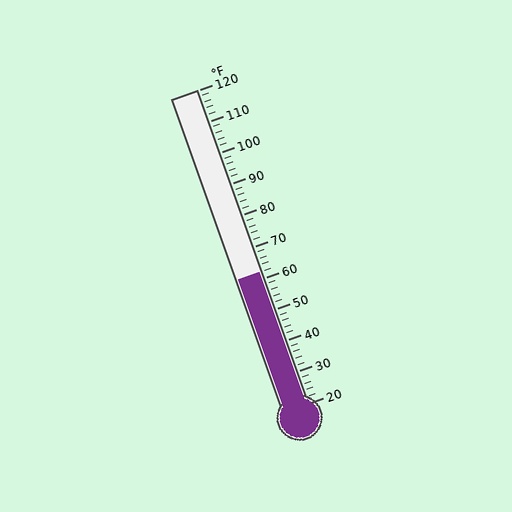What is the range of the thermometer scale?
The thermometer scale ranges from 20°F to 120°F.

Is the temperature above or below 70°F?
The temperature is below 70°F.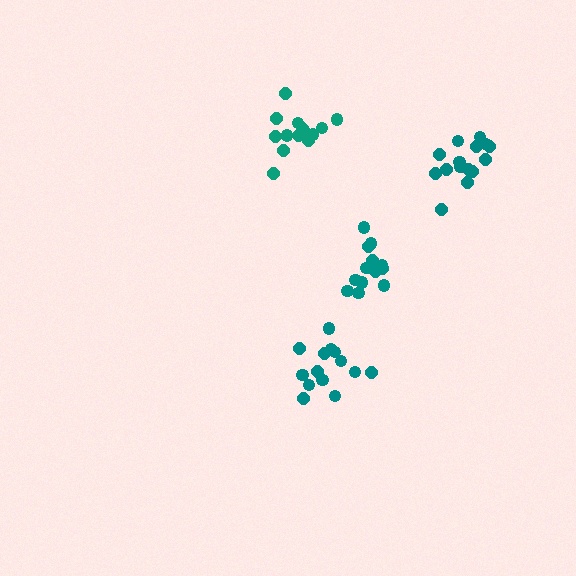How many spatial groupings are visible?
There are 4 spatial groupings.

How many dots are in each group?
Group 1: 14 dots, Group 2: 14 dots, Group 3: 15 dots, Group 4: 14 dots (57 total).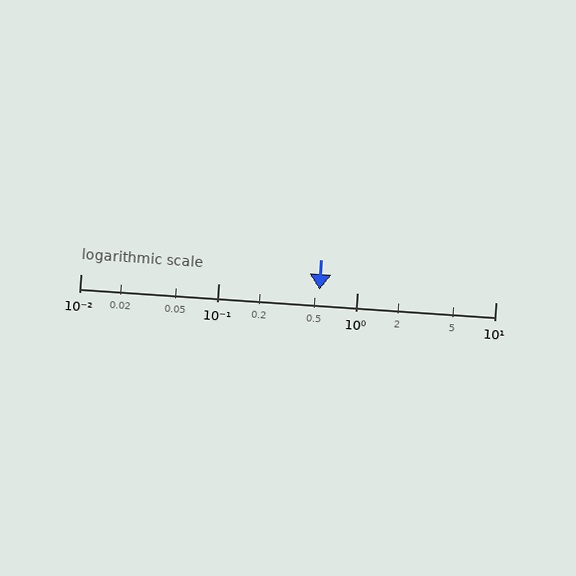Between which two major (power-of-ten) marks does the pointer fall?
The pointer is between 0.1 and 1.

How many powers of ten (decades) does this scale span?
The scale spans 3 decades, from 0.01 to 10.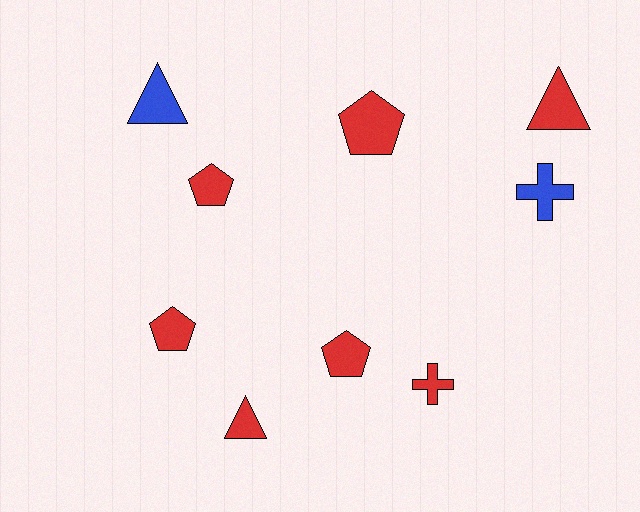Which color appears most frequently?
Red, with 7 objects.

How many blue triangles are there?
There is 1 blue triangle.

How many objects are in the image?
There are 9 objects.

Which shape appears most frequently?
Pentagon, with 4 objects.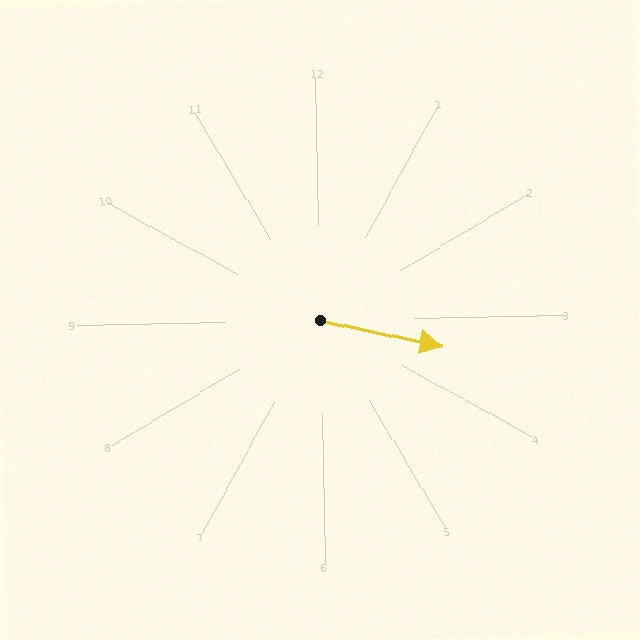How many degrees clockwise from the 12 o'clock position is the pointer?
Approximately 103 degrees.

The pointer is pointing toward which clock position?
Roughly 3 o'clock.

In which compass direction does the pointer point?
East.